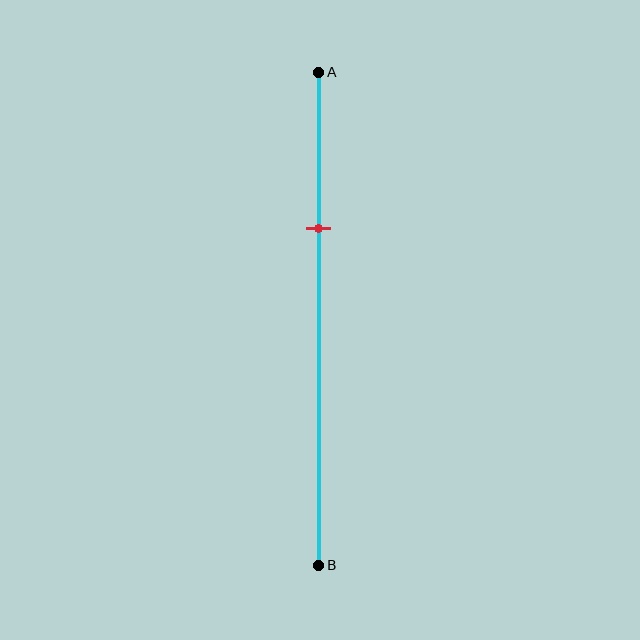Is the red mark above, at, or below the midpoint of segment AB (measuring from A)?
The red mark is above the midpoint of segment AB.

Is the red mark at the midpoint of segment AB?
No, the mark is at about 30% from A, not at the 50% midpoint.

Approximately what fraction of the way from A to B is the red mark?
The red mark is approximately 30% of the way from A to B.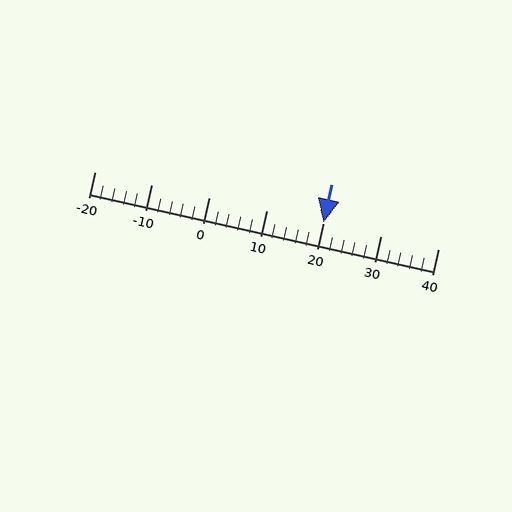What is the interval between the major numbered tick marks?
The major tick marks are spaced 10 units apart.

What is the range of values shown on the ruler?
The ruler shows values from -20 to 40.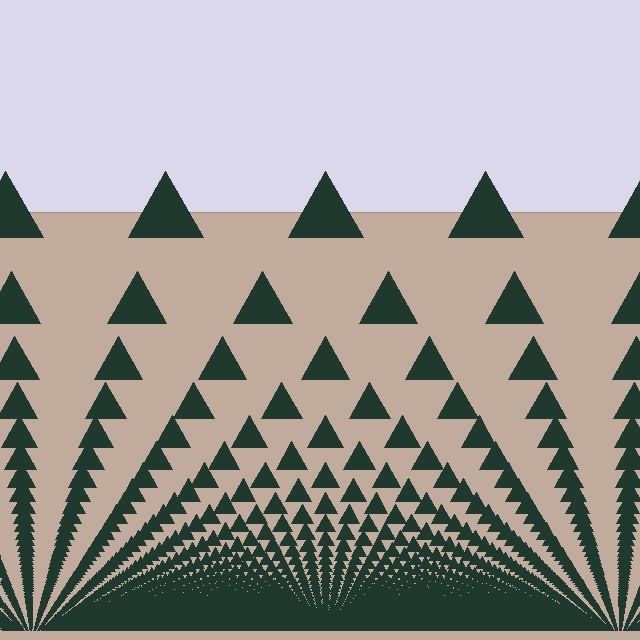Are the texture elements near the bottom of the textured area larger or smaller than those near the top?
Smaller. The gradient is inverted — elements near the bottom are smaller and denser.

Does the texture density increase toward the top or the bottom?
Density increases toward the bottom.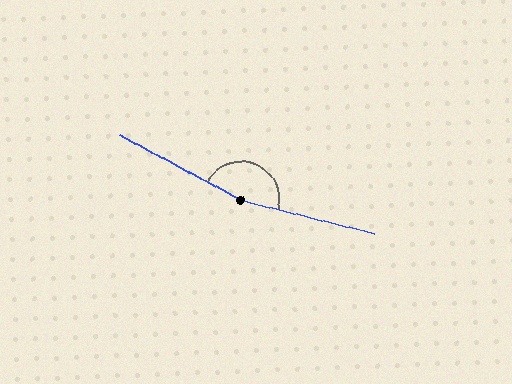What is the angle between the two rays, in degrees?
Approximately 166 degrees.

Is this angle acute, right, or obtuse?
It is obtuse.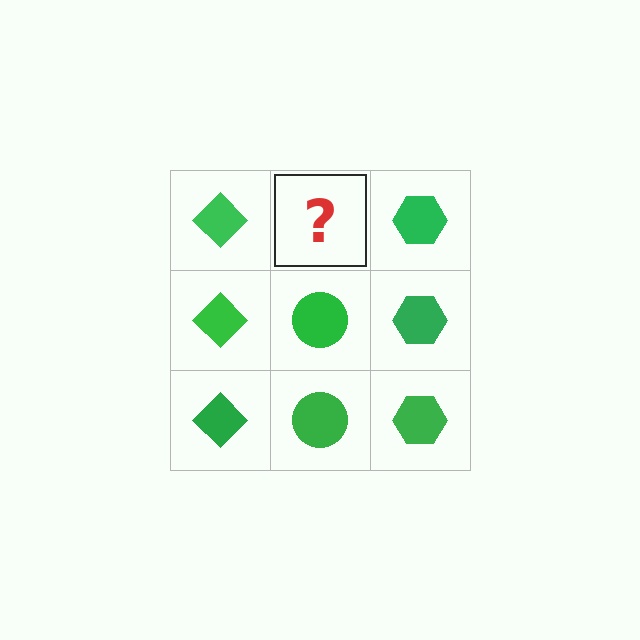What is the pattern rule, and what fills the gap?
The rule is that each column has a consistent shape. The gap should be filled with a green circle.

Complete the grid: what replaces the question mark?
The question mark should be replaced with a green circle.